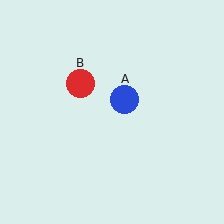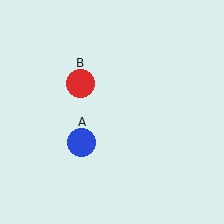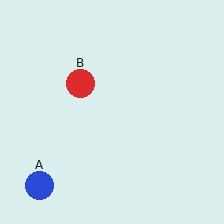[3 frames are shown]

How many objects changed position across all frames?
1 object changed position: blue circle (object A).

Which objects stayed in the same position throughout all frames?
Red circle (object B) remained stationary.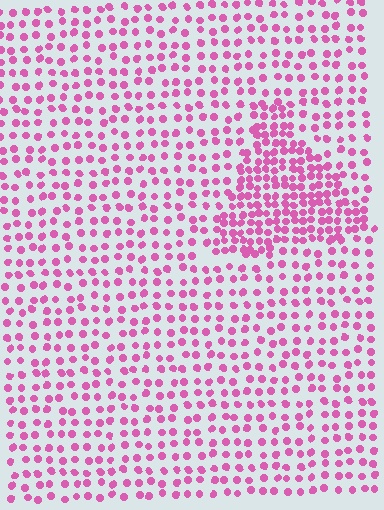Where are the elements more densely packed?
The elements are more densely packed inside the triangle boundary.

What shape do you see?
I see a triangle.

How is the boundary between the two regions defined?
The boundary is defined by a change in element density (approximately 2.0x ratio). All elements are the same color, size, and shape.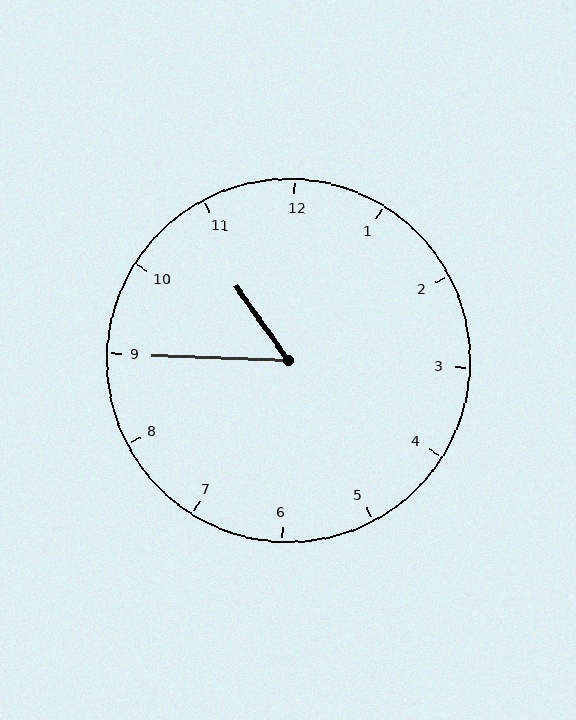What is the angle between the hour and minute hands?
Approximately 52 degrees.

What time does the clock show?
10:45.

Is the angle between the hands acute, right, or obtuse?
It is acute.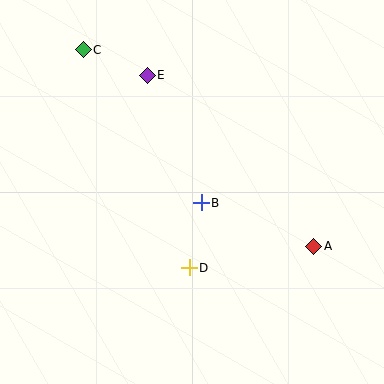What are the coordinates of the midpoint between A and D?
The midpoint between A and D is at (252, 257).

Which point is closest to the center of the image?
Point B at (201, 203) is closest to the center.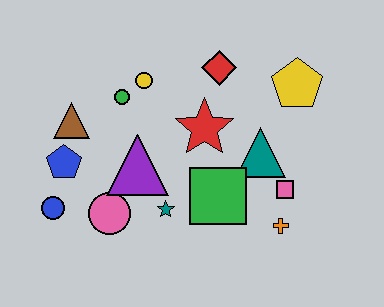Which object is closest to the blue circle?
The blue pentagon is closest to the blue circle.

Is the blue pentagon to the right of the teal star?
No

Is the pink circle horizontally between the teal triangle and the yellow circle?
No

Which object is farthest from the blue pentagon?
The yellow pentagon is farthest from the blue pentagon.